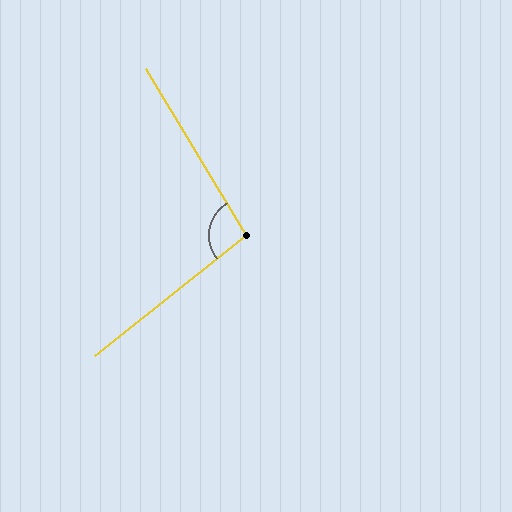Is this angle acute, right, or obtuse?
It is obtuse.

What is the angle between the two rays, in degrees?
Approximately 98 degrees.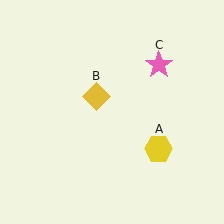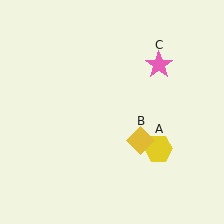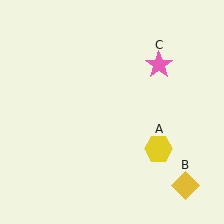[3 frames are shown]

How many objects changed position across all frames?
1 object changed position: yellow diamond (object B).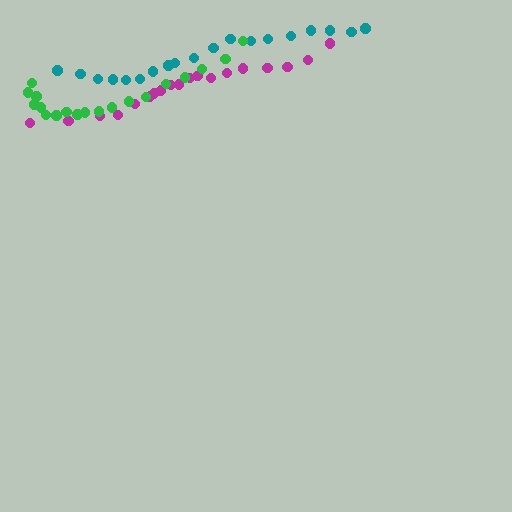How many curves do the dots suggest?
There are 3 distinct paths.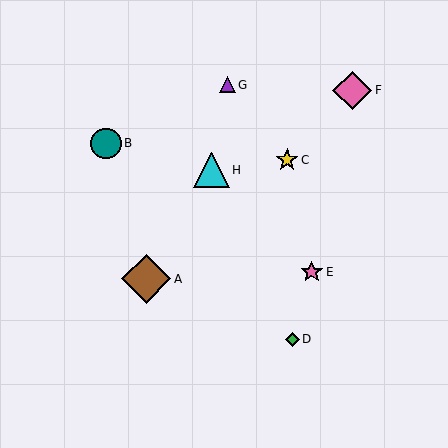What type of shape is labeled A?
Shape A is a brown diamond.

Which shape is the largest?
The brown diamond (labeled A) is the largest.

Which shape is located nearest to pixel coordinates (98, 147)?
The teal circle (labeled B) at (106, 143) is nearest to that location.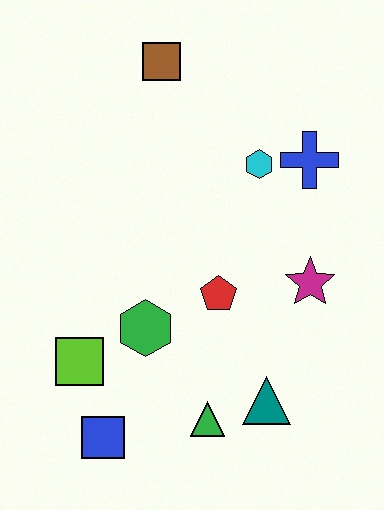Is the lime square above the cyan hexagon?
No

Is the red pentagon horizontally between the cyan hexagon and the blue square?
Yes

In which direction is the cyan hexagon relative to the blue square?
The cyan hexagon is above the blue square.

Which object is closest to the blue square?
The lime square is closest to the blue square.